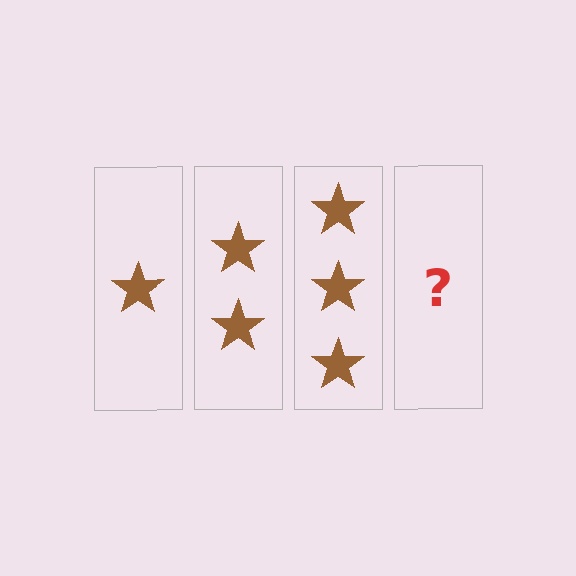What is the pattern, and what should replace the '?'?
The pattern is that each step adds one more star. The '?' should be 4 stars.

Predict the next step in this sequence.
The next step is 4 stars.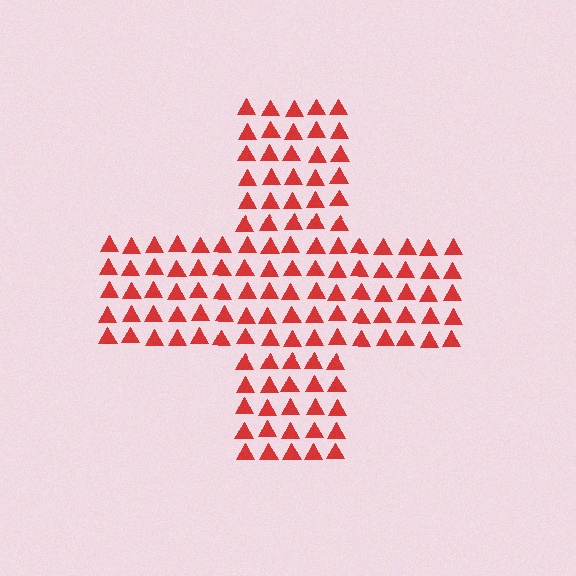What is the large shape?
The large shape is a cross.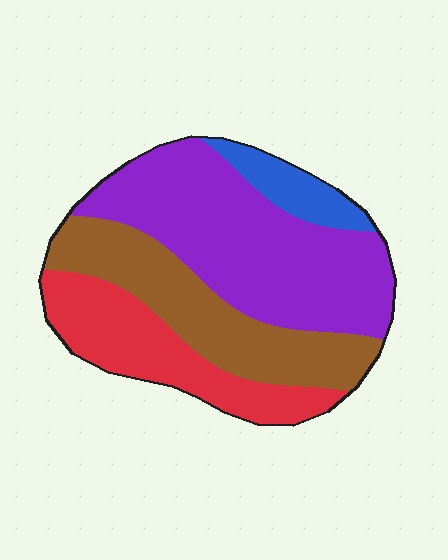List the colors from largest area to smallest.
From largest to smallest: purple, brown, red, blue.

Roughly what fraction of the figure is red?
Red covers roughly 20% of the figure.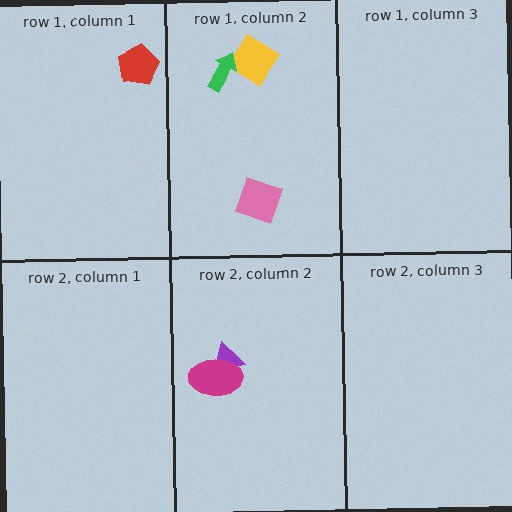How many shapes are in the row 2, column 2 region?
2.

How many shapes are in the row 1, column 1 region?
1.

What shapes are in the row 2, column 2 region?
The purple triangle, the magenta ellipse.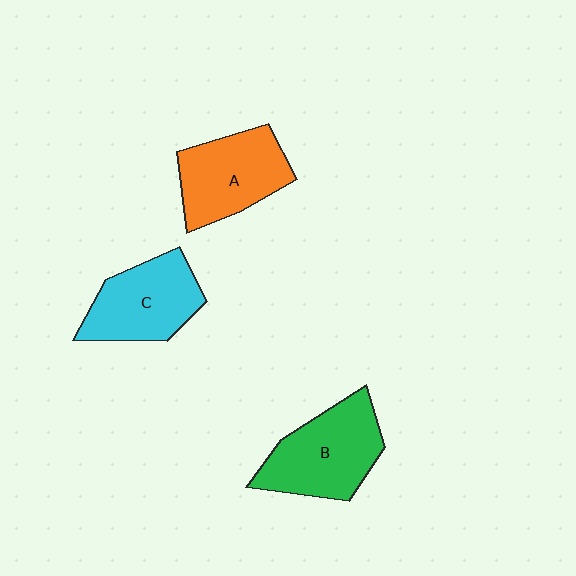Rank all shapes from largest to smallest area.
From largest to smallest: B (green), A (orange), C (cyan).